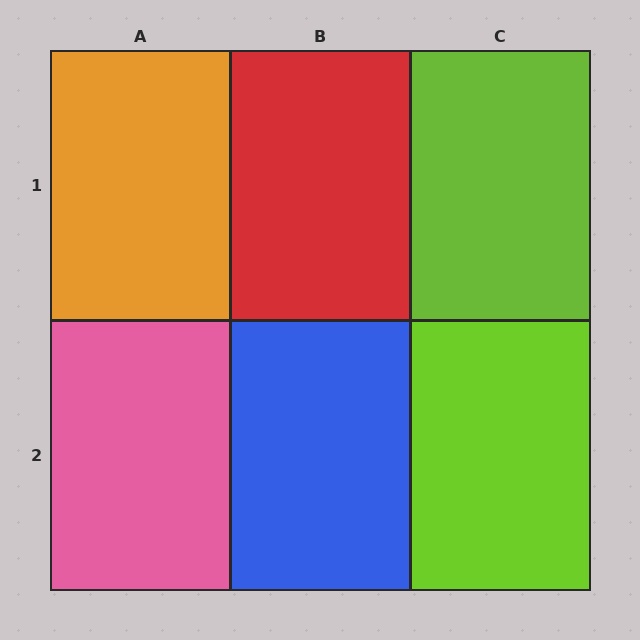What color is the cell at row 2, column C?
Lime.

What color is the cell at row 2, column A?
Pink.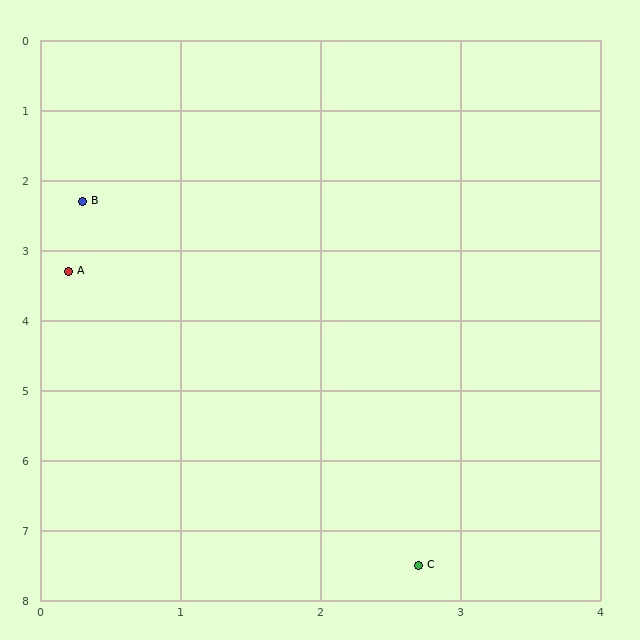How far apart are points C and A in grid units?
Points C and A are about 4.9 grid units apart.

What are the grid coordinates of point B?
Point B is at approximately (0.3, 2.3).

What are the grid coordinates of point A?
Point A is at approximately (0.2, 3.3).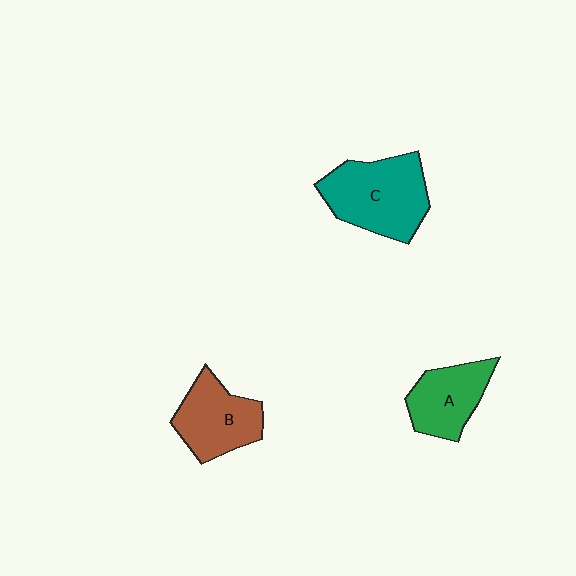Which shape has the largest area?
Shape C (teal).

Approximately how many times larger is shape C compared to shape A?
Approximately 1.5 times.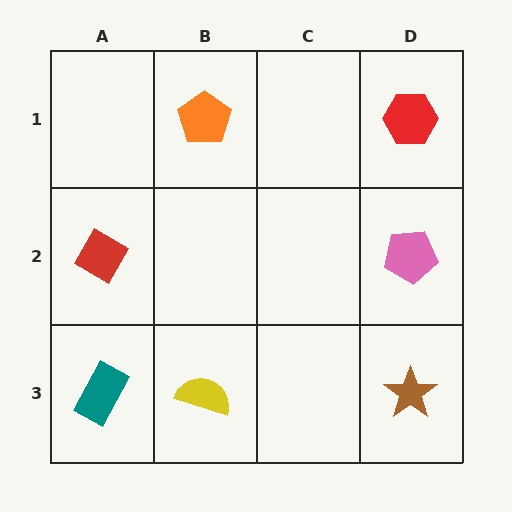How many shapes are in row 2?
2 shapes.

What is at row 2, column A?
A red diamond.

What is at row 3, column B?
A yellow semicircle.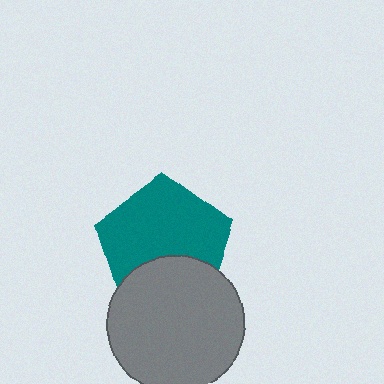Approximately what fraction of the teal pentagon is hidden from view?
Roughly 32% of the teal pentagon is hidden behind the gray circle.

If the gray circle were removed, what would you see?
You would see the complete teal pentagon.